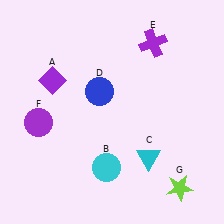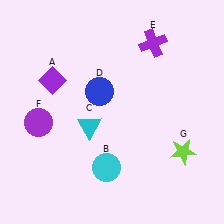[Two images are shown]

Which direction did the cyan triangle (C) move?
The cyan triangle (C) moved left.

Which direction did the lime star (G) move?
The lime star (G) moved up.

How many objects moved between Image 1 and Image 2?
2 objects moved between the two images.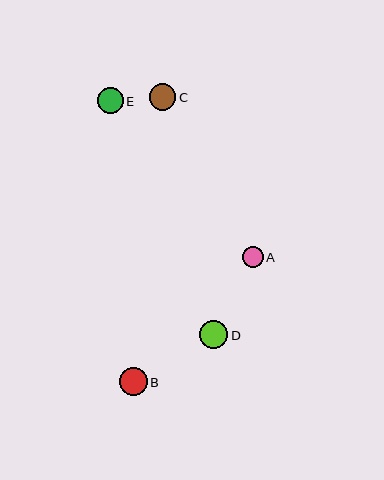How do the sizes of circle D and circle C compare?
Circle D and circle C are approximately the same size.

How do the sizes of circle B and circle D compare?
Circle B and circle D are approximately the same size.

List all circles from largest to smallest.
From largest to smallest: B, D, C, E, A.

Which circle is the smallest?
Circle A is the smallest with a size of approximately 21 pixels.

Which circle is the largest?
Circle B is the largest with a size of approximately 28 pixels.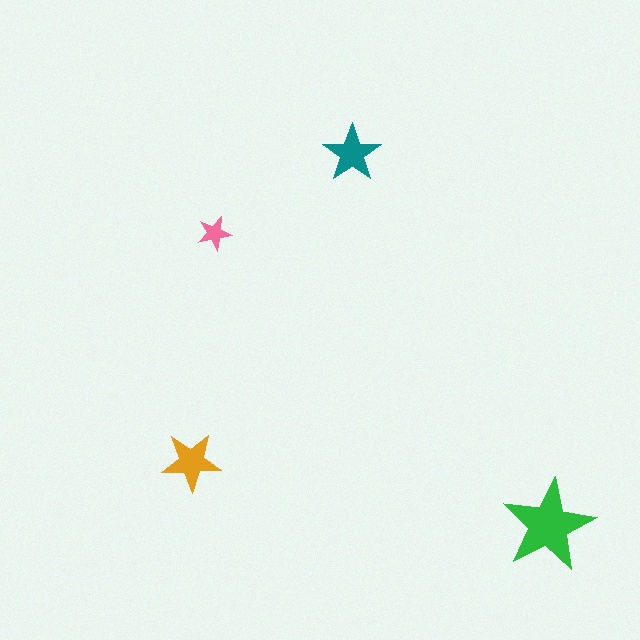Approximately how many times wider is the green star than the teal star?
About 1.5 times wider.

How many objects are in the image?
There are 4 objects in the image.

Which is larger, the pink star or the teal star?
The teal one.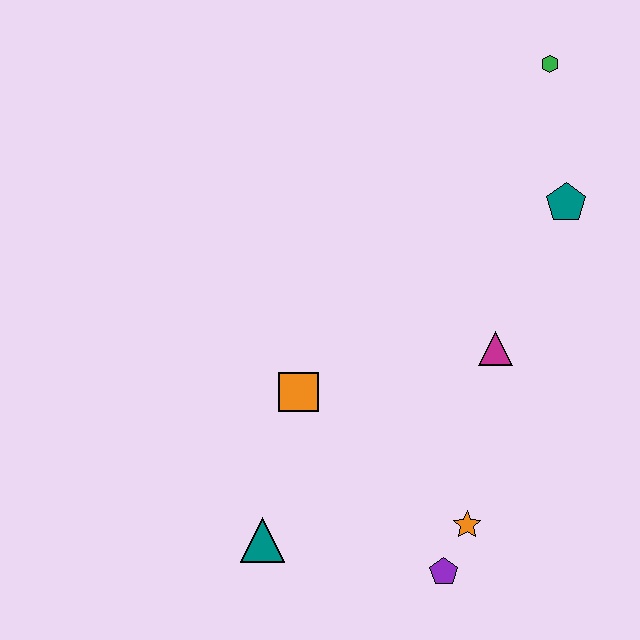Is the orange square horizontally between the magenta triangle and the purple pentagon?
No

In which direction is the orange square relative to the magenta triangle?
The orange square is to the left of the magenta triangle.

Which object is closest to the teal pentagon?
The green hexagon is closest to the teal pentagon.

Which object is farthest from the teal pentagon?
The teal triangle is farthest from the teal pentagon.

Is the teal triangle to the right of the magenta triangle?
No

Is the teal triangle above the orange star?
No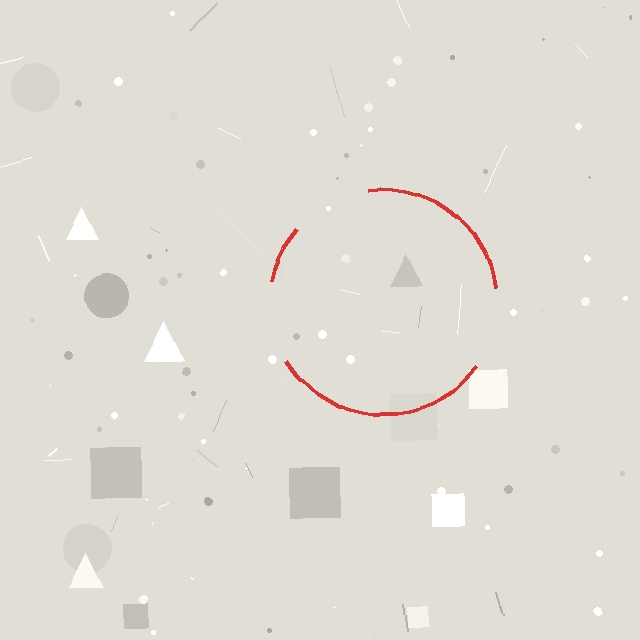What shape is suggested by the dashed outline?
The dashed outline suggests a circle.